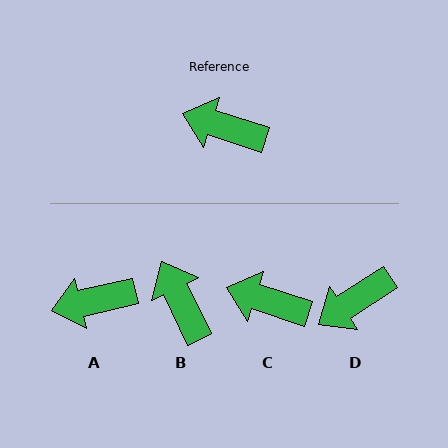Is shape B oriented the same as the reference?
No, it is off by about 46 degrees.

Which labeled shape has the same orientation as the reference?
C.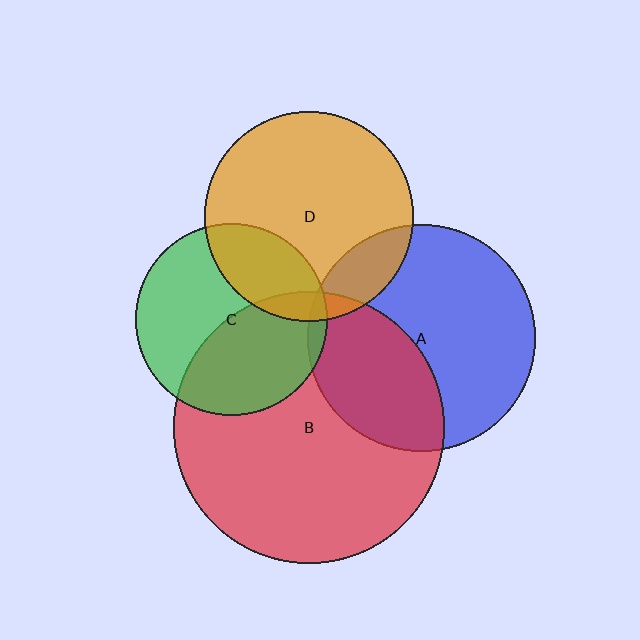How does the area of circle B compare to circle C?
Approximately 2.0 times.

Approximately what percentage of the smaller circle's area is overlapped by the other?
Approximately 45%.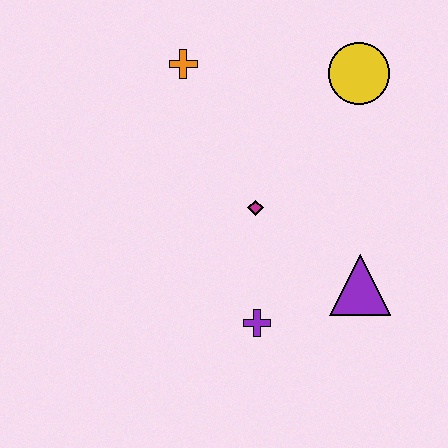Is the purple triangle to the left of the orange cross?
No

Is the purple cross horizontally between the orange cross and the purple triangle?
Yes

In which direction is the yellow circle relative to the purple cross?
The yellow circle is above the purple cross.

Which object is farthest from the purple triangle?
The orange cross is farthest from the purple triangle.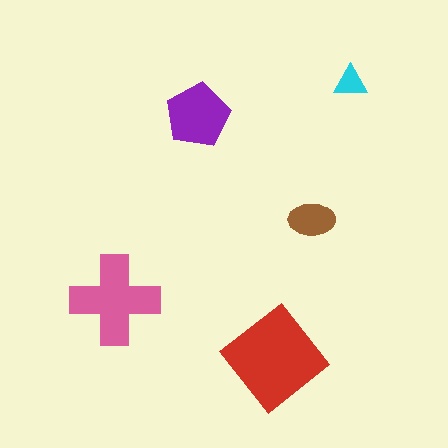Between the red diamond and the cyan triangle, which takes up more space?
The red diamond.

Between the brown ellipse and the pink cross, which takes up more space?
The pink cross.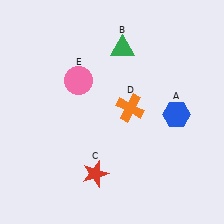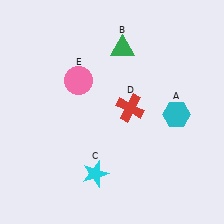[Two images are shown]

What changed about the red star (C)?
In Image 1, C is red. In Image 2, it changed to cyan.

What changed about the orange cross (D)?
In Image 1, D is orange. In Image 2, it changed to red.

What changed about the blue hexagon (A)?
In Image 1, A is blue. In Image 2, it changed to cyan.